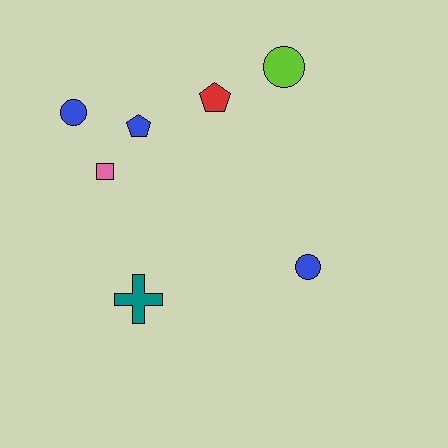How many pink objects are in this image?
There is 1 pink object.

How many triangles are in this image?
There are no triangles.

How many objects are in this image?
There are 7 objects.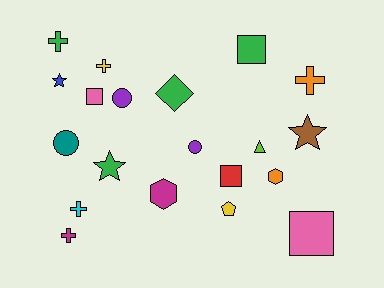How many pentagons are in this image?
There is 1 pentagon.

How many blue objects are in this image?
There is 1 blue object.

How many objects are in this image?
There are 20 objects.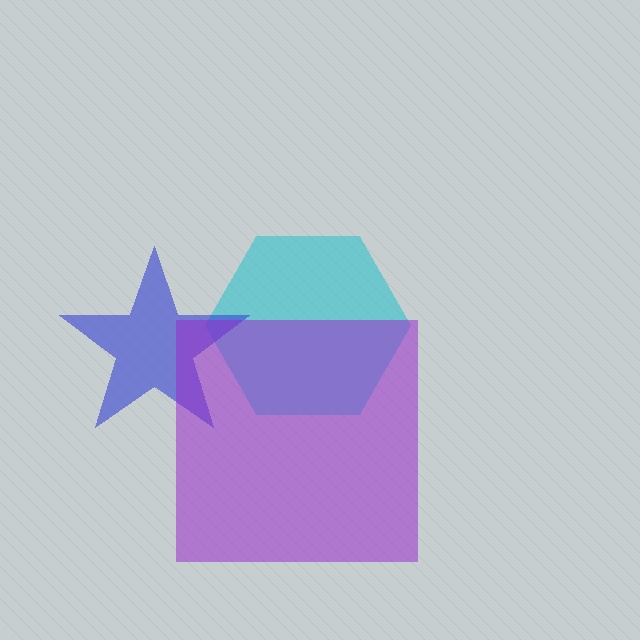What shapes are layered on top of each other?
The layered shapes are: a cyan hexagon, a blue star, a purple square.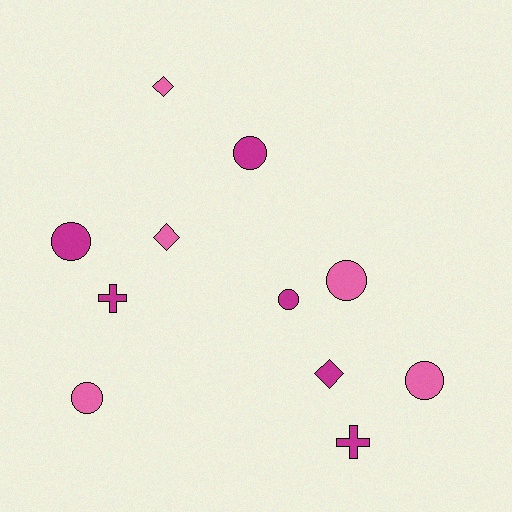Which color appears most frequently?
Magenta, with 6 objects.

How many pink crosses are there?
There are no pink crosses.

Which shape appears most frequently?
Circle, with 6 objects.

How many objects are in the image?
There are 11 objects.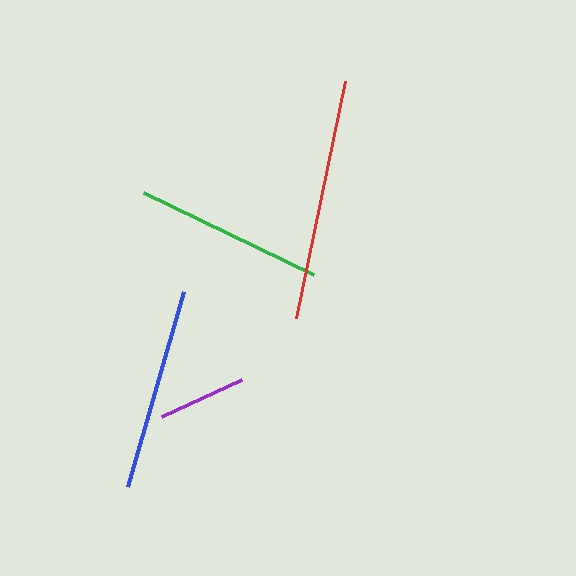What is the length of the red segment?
The red segment is approximately 242 pixels long.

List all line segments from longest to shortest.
From longest to shortest: red, blue, green, purple.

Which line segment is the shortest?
The purple line is the shortest at approximately 88 pixels.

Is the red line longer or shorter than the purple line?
The red line is longer than the purple line.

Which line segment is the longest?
The red line is the longest at approximately 242 pixels.